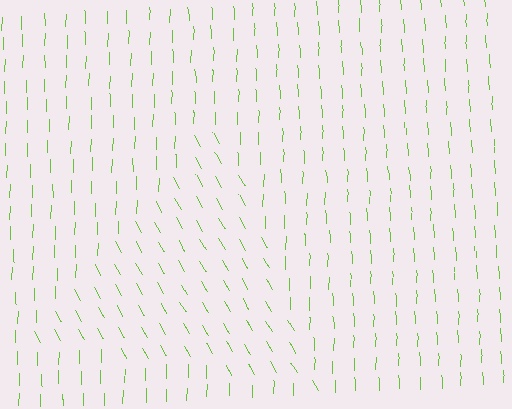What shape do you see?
I see a triangle.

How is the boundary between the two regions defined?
The boundary is defined purely by a change in line orientation (approximately 30 degrees difference). All lines are the same color and thickness.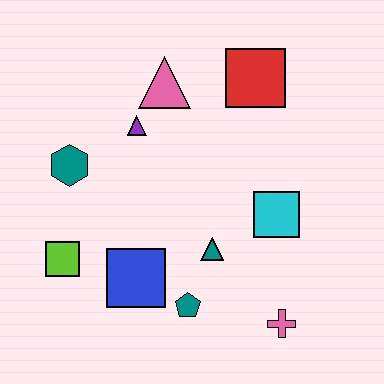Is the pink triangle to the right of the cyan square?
No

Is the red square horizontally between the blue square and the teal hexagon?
No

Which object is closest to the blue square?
The teal pentagon is closest to the blue square.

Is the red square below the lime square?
No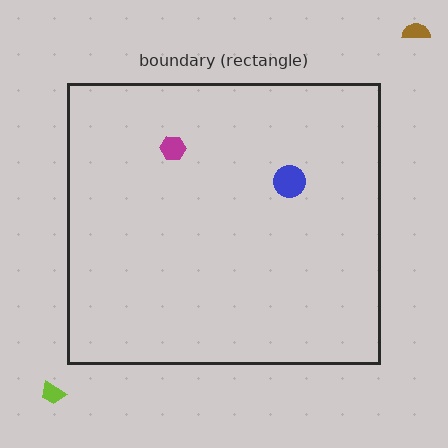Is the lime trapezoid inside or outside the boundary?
Outside.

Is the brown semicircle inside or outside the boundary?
Outside.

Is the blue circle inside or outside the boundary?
Inside.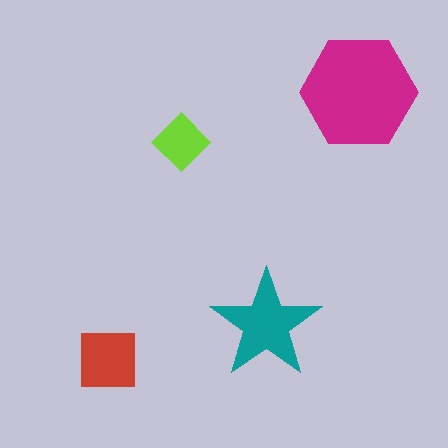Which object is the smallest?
The lime diamond.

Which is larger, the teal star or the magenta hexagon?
The magenta hexagon.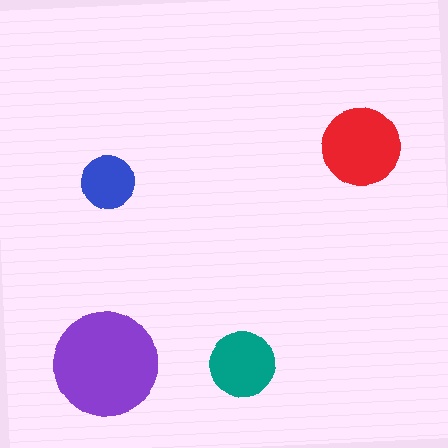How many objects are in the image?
There are 4 objects in the image.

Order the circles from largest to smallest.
the purple one, the red one, the teal one, the blue one.